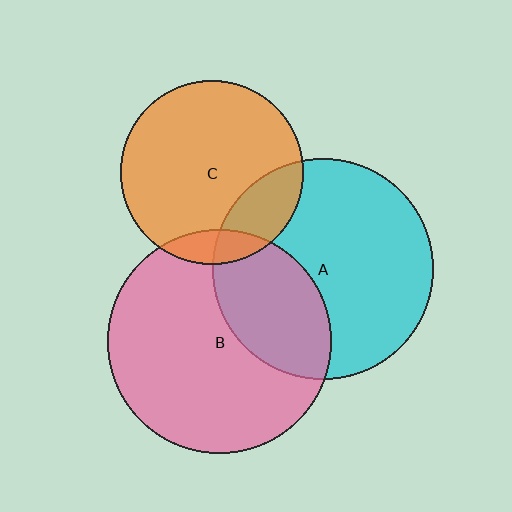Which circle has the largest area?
Circle B (pink).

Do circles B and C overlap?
Yes.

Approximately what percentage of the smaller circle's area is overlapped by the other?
Approximately 10%.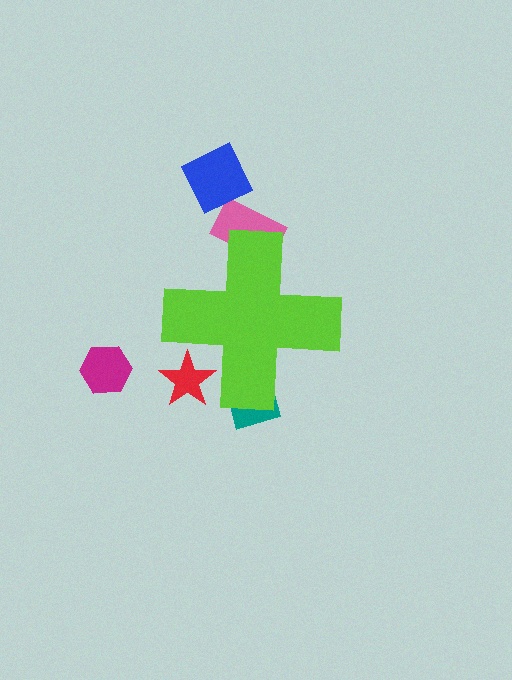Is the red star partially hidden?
Yes, the red star is partially hidden behind the lime cross.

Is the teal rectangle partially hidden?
Yes, the teal rectangle is partially hidden behind the lime cross.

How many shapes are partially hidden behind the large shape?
3 shapes are partially hidden.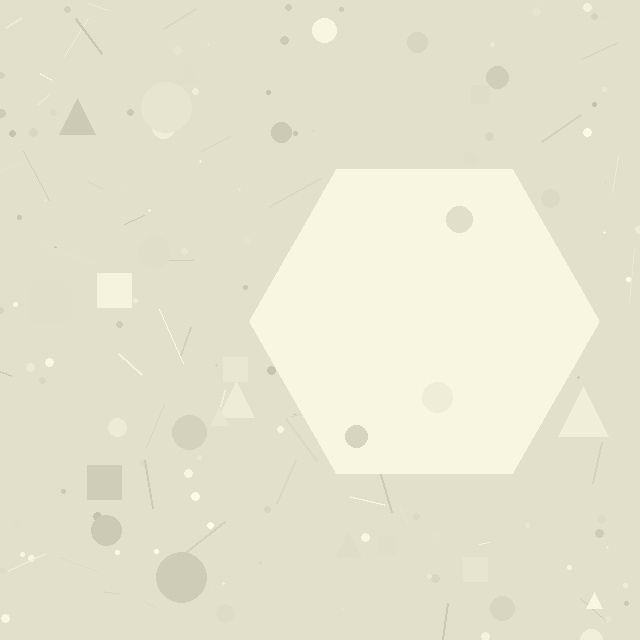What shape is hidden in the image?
A hexagon is hidden in the image.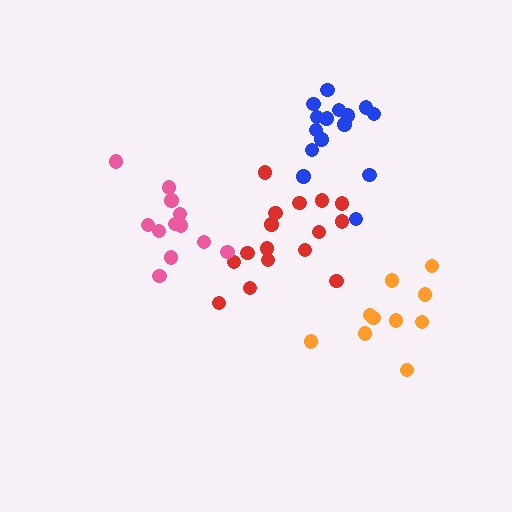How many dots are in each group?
Group 1: 16 dots, Group 2: 10 dots, Group 3: 16 dots, Group 4: 12 dots (54 total).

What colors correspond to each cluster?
The clusters are colored: red, orange, blue, pink.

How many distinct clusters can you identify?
There are 4 distinct clusters.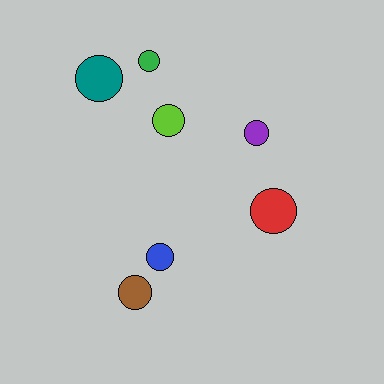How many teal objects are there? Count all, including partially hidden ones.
There is 1 teal object.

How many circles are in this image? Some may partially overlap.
There are 7 circles.